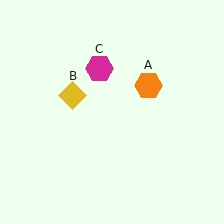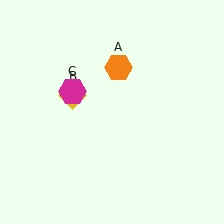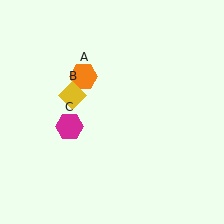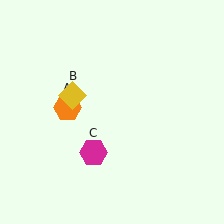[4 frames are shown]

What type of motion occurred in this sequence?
The orange hexagon (object A), magenta hexagon (object C) rotated counterclockwise around the center of the scene.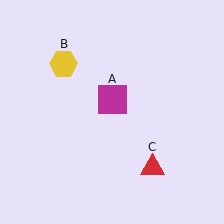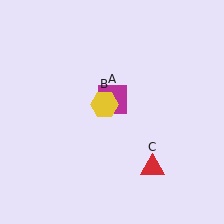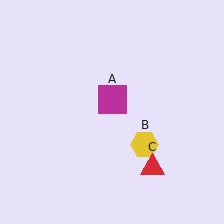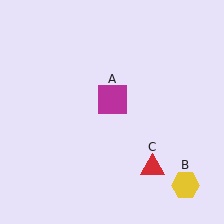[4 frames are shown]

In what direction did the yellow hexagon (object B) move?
The yellow hexagon (object B) moved down and to the right.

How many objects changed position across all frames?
1 object changed position: yellow hexagon (object B).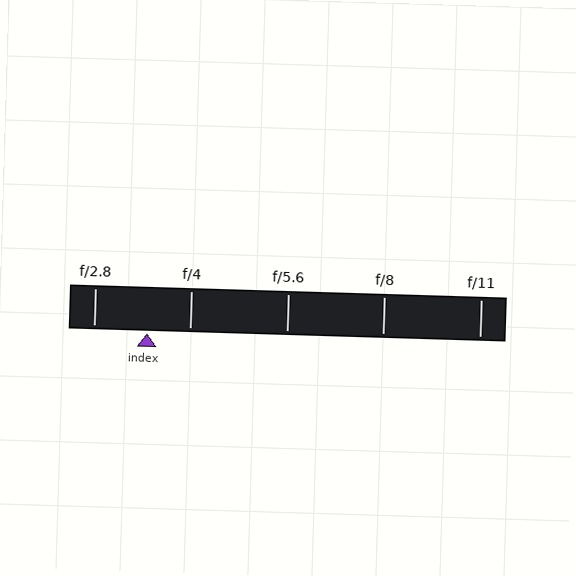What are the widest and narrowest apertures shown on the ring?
The widest aperture shown is f/2.8 and the narrowest is f/11.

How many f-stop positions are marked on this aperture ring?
There are 5 f-stop positions marked.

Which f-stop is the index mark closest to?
The index mark is closest to f/4.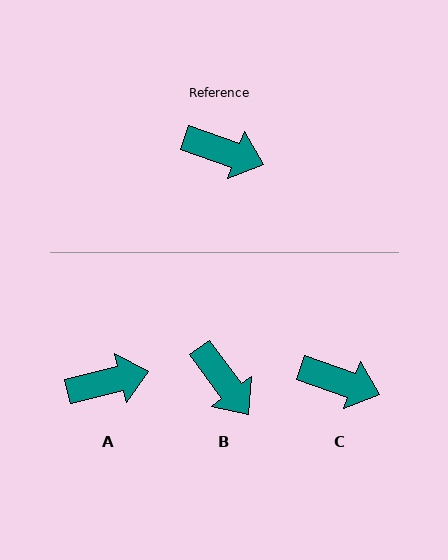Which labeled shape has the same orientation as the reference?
C.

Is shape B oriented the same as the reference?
No, it is off by about 35 degrees.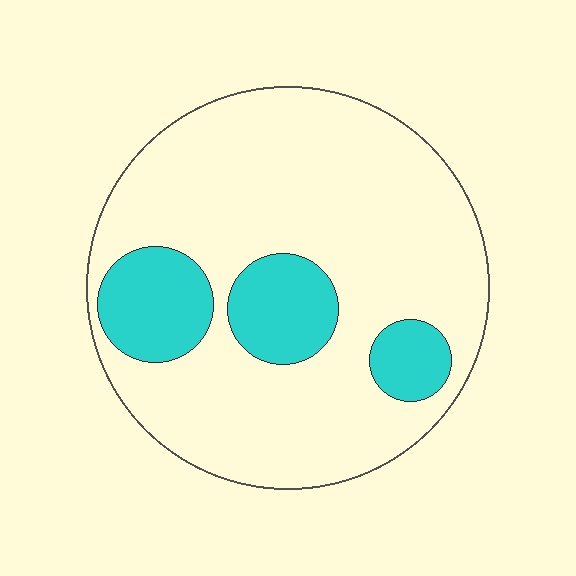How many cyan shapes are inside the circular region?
3.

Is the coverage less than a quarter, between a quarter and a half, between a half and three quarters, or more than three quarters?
Less than a quarter.